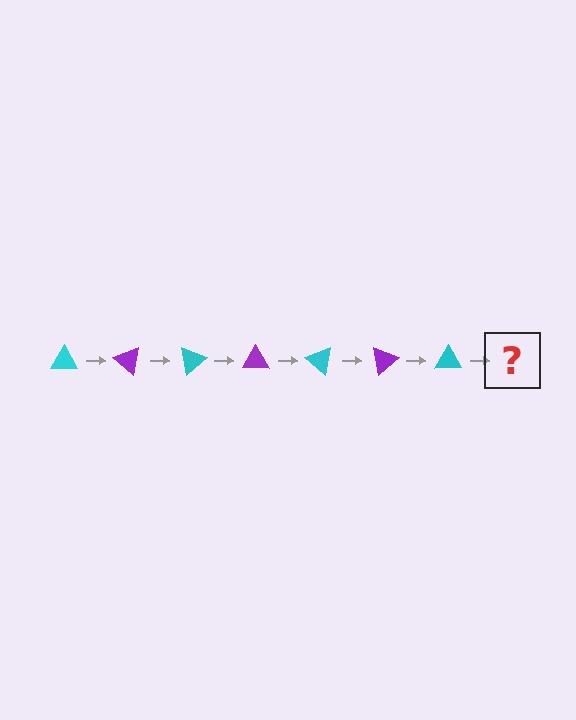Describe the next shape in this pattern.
It should be a purple triangle, rotated 280 degrees from the start.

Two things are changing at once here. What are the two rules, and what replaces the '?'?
The two rules are that it rotates 40 degrees each step and the color cycles through cyan and purple. The '?' should be a purple triangle, rotated 280 degrees from the start.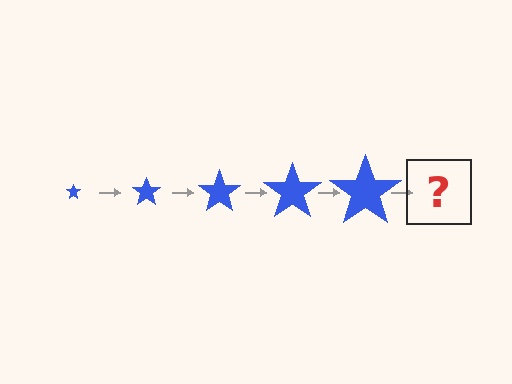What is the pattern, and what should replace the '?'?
The pattern is that the star gets progressively larger each step. The '?' should be a blue star, larger than the previous one.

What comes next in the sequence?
The next element should be a blue star, larger than the previous one.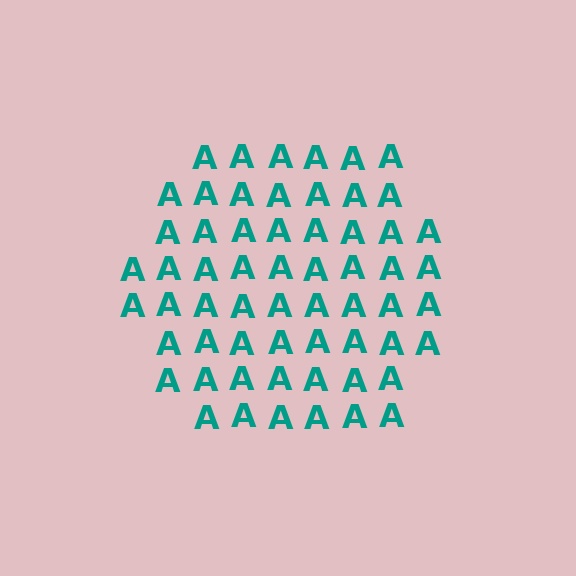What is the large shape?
The large shape is a hexagon.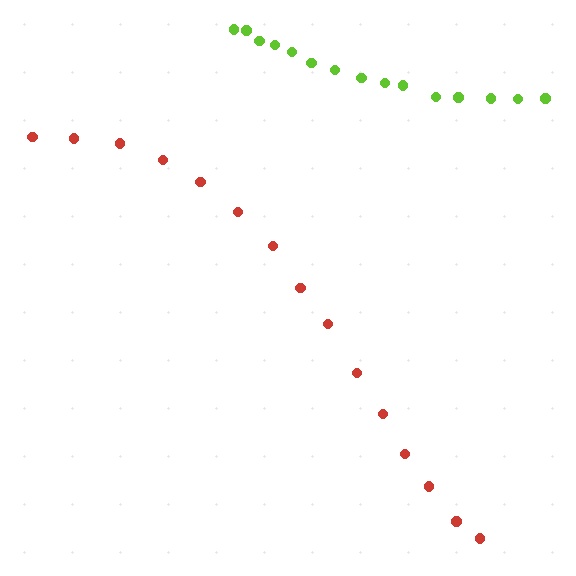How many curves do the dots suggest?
There are 2 distinct paths.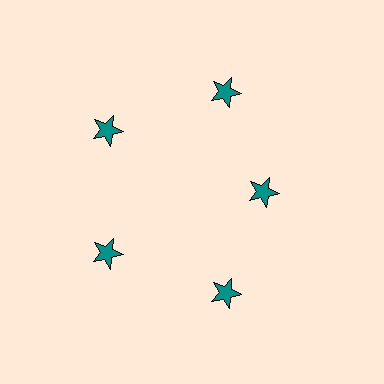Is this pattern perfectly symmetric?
No. The 5 teal stars are arranged in a ring, but one element near the 3 o'clock position is pulled inward toward the center, breaking the 5-fold rotational symmetry.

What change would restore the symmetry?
The symmetry would be restored by moving it outward, back onto the ring so that all 5 stars sit at equal angles and equal distance from the center.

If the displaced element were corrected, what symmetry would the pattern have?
It would have 5-fold rotational symmetry — the pattern would map onto itself every 72 degrees.